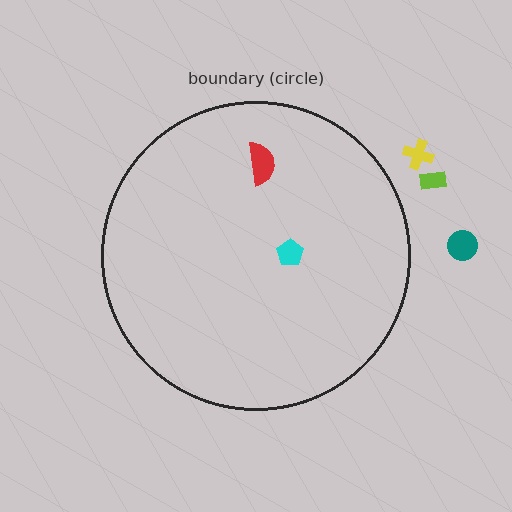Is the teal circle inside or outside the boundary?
Outside.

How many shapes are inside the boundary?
2 inside, 3 outside.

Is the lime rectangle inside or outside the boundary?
Outside.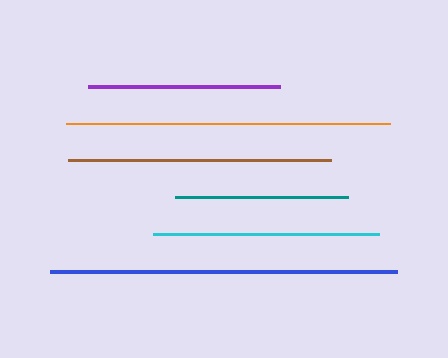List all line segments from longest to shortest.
From longest to shortest: blue, orange, brown, cyan, purple, teal.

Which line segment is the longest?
The blue line is the longest at approximately 347 pixels.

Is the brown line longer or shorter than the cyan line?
The brown line is longer than the cyan line.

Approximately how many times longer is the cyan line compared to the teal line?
The cyan line is approximately 1.3 times the length of the teal line.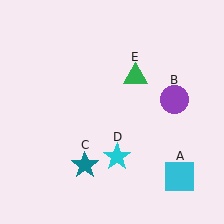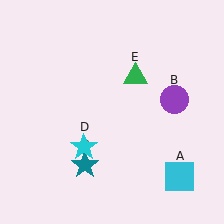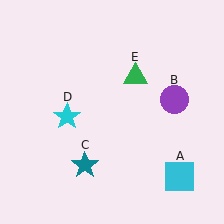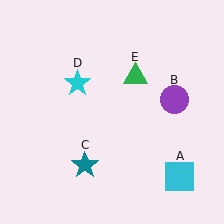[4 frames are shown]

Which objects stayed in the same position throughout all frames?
Cyan square (object A) and purple circle (object B) and teal star (object C) and green triangle (object E) remained stationary.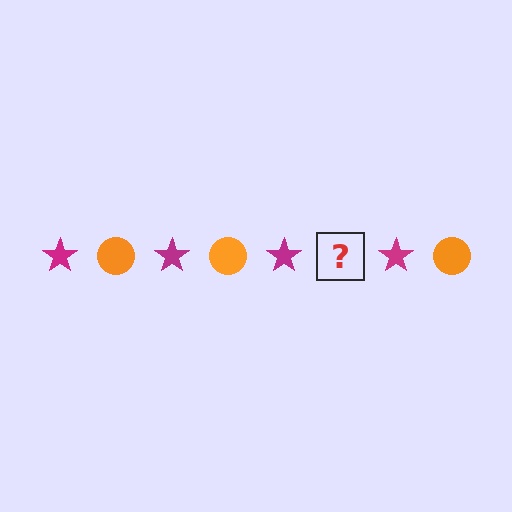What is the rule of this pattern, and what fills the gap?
The rule is that the pattern alternates between magenta star and orange circle. The gap should be filled with an orange circle.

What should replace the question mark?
The question mark should be replaced with an orange circle.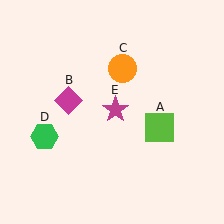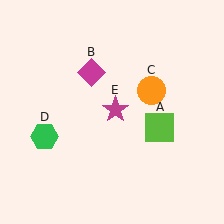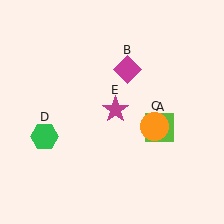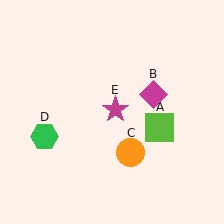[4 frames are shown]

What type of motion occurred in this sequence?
The magenta diamond (object B), orange circle (object C) rotated clockwise around the center of the scene.